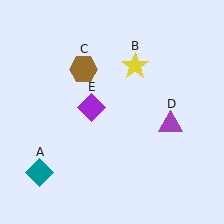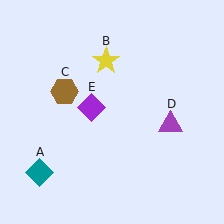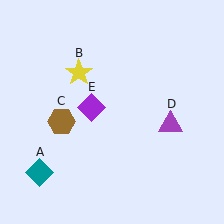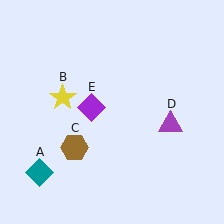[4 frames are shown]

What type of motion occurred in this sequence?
The yellow star (object B), brown hexagon (object C) rotated counterclockwise around the center of the scene.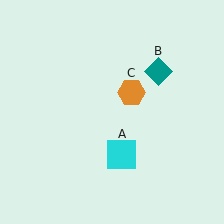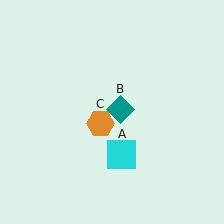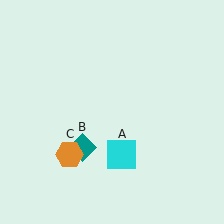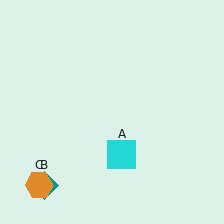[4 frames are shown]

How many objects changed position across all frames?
2 objects changed position: teal diamond (object B), orange hexagon (object C).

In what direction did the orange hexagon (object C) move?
The orange hexagon (object C) moved down and to the left.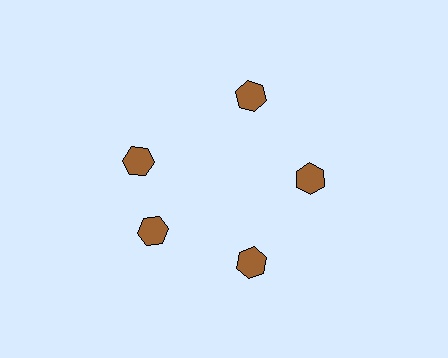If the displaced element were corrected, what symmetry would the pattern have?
It would have 5-fold rotational symmetry — the pattern would map onto itself every 72 degrees.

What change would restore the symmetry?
The symmetry would be restored by rotating it back into even spacing with its neighbors so that all 5 hexagons sit at equal angles and equal distance from the center.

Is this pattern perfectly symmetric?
No. The 5 brown hexagons are arranged in a ring, but one element near the 10 o'clock position is rotated out of alignment along the ring, breaking the 5-fold rotational symmetry.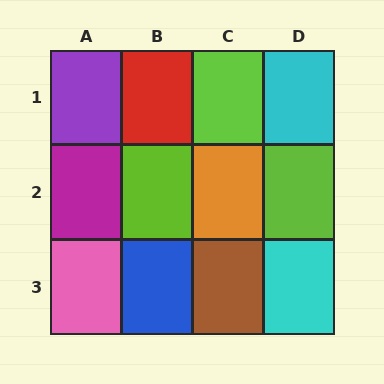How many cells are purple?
1 cell is purple.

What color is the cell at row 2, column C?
Orange.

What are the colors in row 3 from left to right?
Pink, blue, brown, cyan.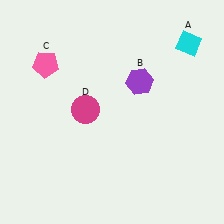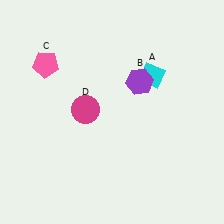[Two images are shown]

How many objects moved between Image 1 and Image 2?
1 object moved between the two images.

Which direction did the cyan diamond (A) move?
The cyan diamond (A) moved left.